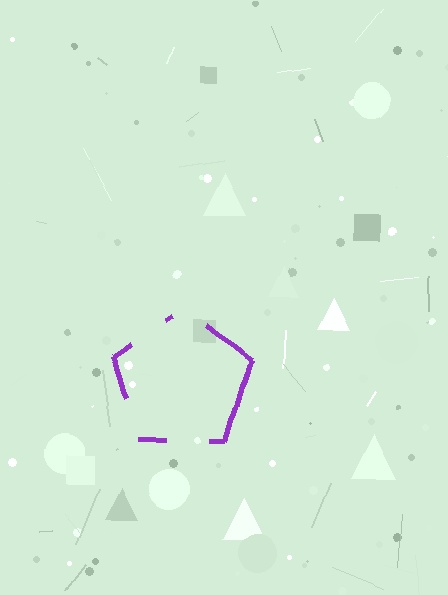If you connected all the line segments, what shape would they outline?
They would outline a pentagon.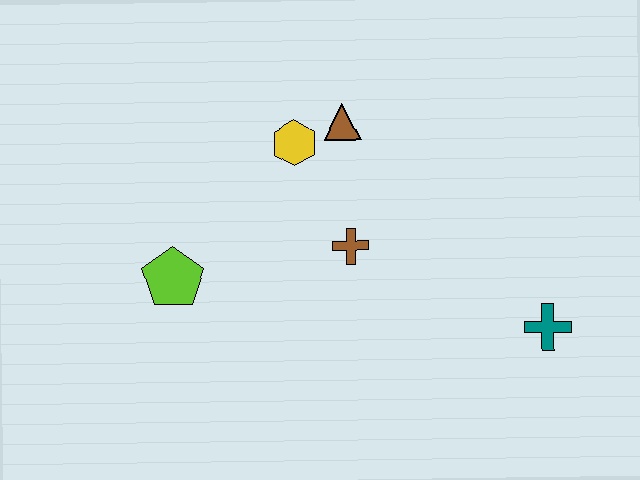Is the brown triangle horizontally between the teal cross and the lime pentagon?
Yes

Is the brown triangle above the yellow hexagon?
Yes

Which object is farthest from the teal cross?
The lime pentagon is farthest from the teal cross.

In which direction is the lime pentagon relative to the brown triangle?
The lime pentagon is to the left of the brown triangle.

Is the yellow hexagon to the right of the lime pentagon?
Yes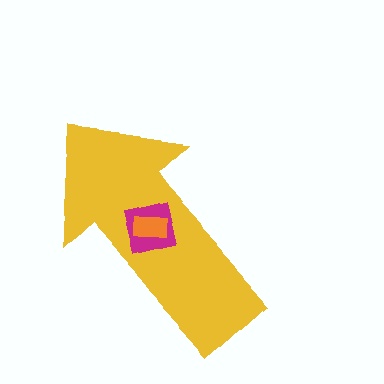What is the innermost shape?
The orange rectangle.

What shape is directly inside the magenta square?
The orange rectangle.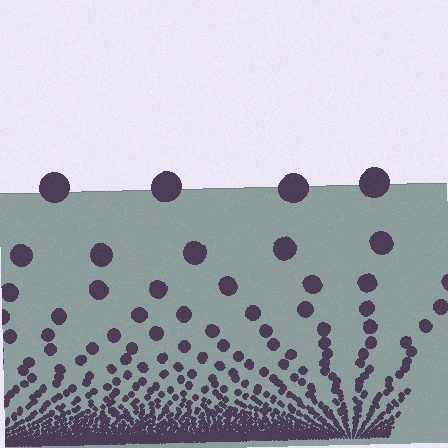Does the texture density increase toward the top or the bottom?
Density increases toward the bottom.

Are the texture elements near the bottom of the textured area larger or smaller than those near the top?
Smaller. The gradient is inverted — elements near the bottom are smaller and denser.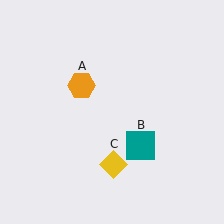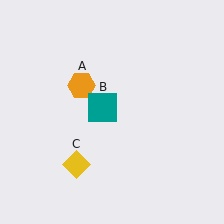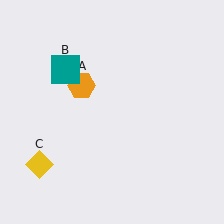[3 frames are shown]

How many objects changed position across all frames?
2 objects changed position: teal square (object B), yellow diamond (object C).